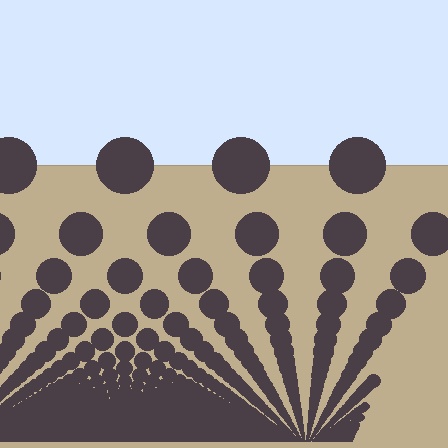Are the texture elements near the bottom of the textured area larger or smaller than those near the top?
Smaller. The gradient is inverted — elements near the bottom are smaller and denser.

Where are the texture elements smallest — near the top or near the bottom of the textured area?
Near the bottom.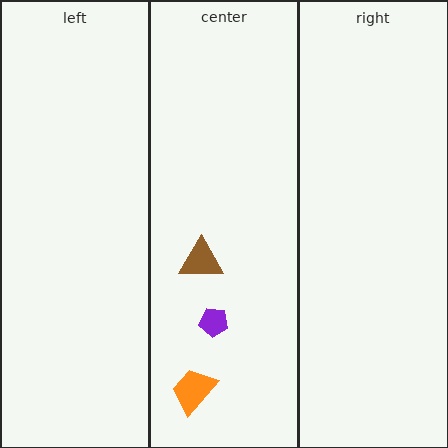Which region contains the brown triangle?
The center region.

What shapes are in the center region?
The orange trapezoid, the brown triangle, the purple pentagon.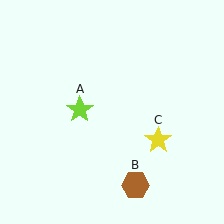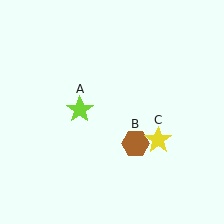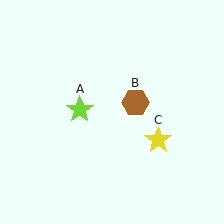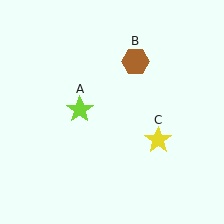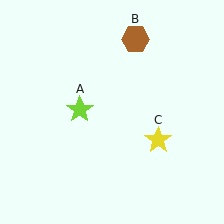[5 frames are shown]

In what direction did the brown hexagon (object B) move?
The brown hexagon (object B) moved up.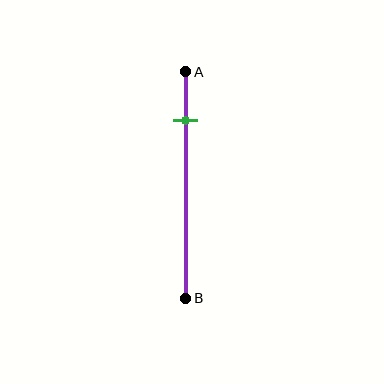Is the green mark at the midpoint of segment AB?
No, the mark is at about 20% from A, not at the 50% midpoint.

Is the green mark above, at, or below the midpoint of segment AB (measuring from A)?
The green mark is above the midpoint of segment AB.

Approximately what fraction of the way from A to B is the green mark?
The green mark is approximately 20% of the way from A to B.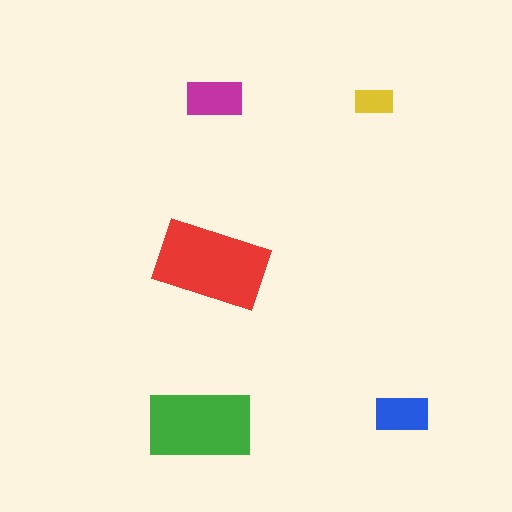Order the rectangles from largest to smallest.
the red one, the green one, the magenta one, the blue one, the yellow one.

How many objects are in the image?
There are 5 objects in the image.